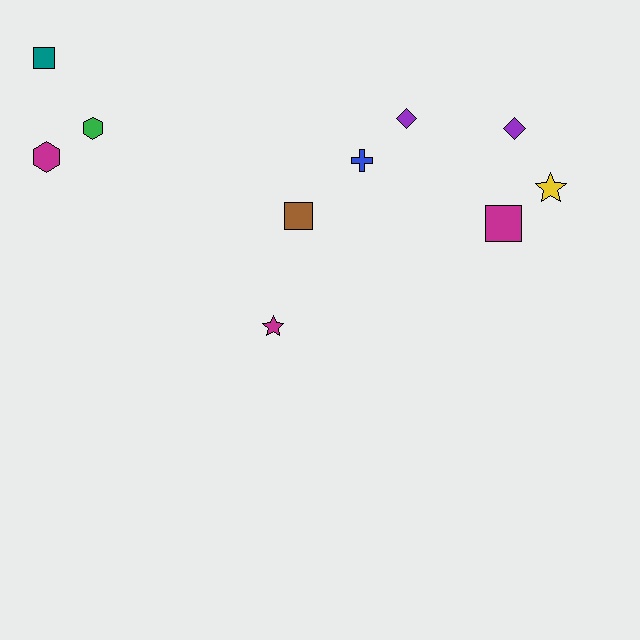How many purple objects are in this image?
There are 2 purple objects.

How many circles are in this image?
There are no circles.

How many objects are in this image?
There are 10 objects.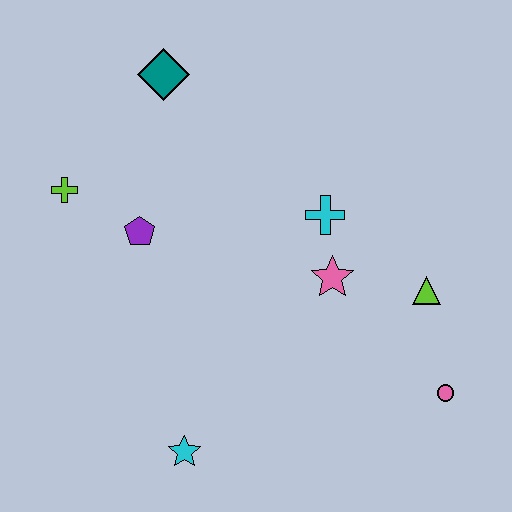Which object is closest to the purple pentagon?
The lime cross is closest to the purple pentagon.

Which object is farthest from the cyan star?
The teal diamond is farthest from the cyan star.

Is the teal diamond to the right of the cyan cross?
No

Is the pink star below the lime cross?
Yes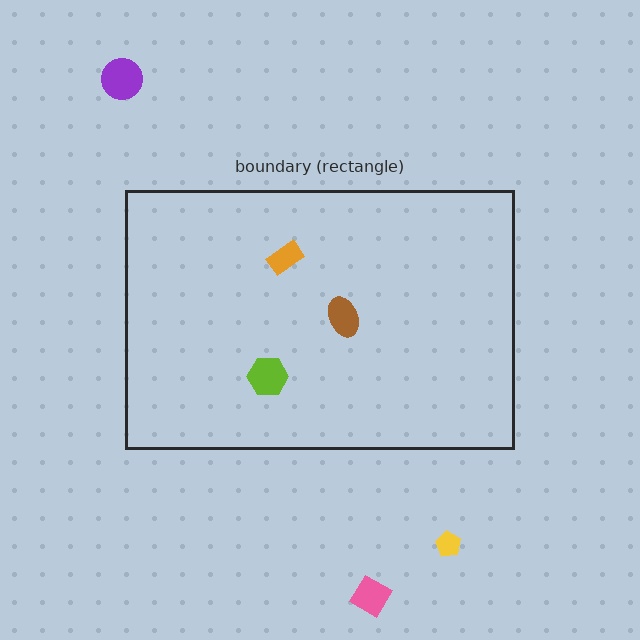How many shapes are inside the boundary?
3 inside, 3 outside.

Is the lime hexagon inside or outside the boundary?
Inside.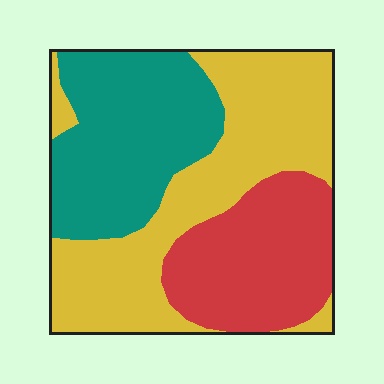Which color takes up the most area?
Yellow, at roughly 45%.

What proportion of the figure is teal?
Teal covers about 30% of the figure.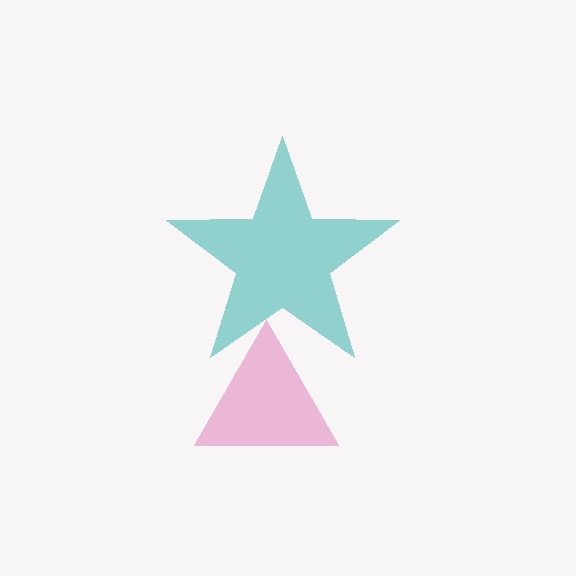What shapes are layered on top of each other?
The layered shapes are: a pink triangle, a teal star.